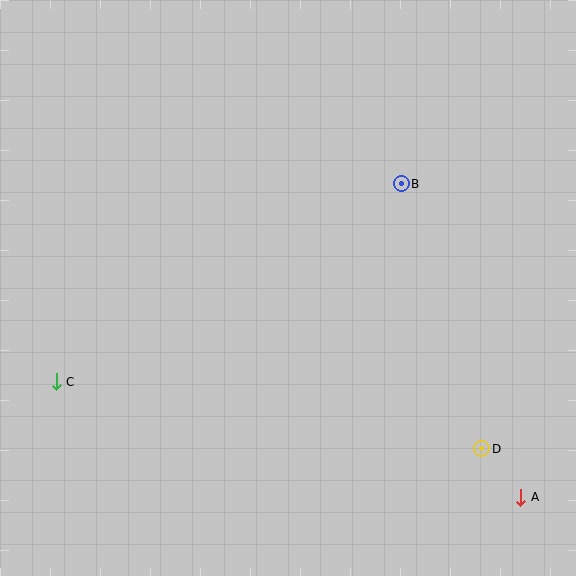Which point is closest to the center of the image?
Point B at (401, 184) is closest to the center.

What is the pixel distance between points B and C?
The distance between B and C is 398 pixels.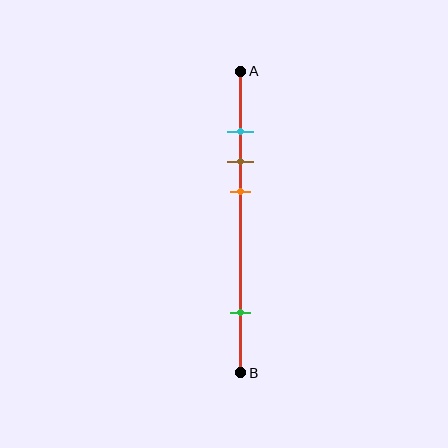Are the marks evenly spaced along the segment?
No, the marks are not evenly spaced.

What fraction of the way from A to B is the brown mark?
The brown mark is approximately 30% (0.3) of the way from A to B.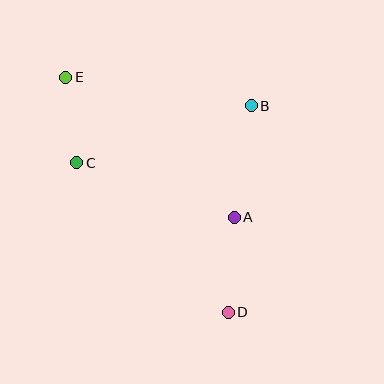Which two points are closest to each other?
Points C and E are closest to each other.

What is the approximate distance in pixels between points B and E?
The distance between B and E is approximately 188 pixels.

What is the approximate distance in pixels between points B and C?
The distance between B and C is approximately 184 pixels.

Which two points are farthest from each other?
Points D and E are farthest from each other.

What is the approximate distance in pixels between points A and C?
The distance between A and C is approximately 167 pixels.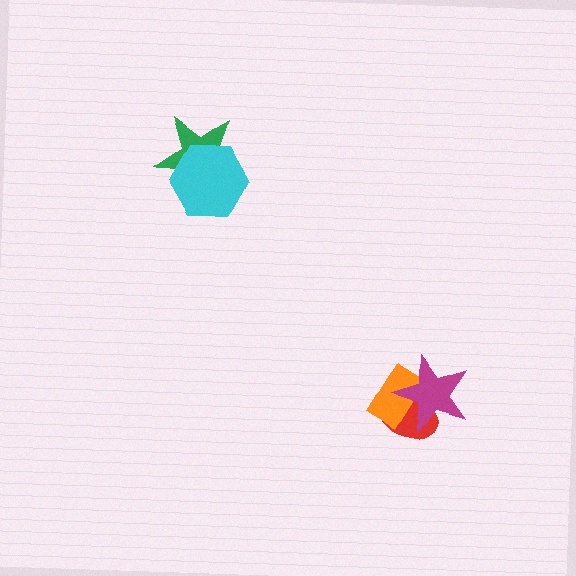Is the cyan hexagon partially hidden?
No, no other shape covers it.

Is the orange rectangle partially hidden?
Yes, it is partially covered by another shape.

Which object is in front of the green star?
The cyan hexagon is in front of the green star.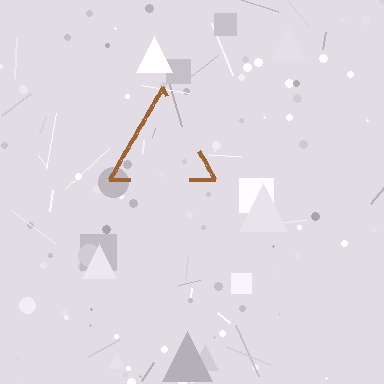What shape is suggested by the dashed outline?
The dashed outline suggests a triangle.